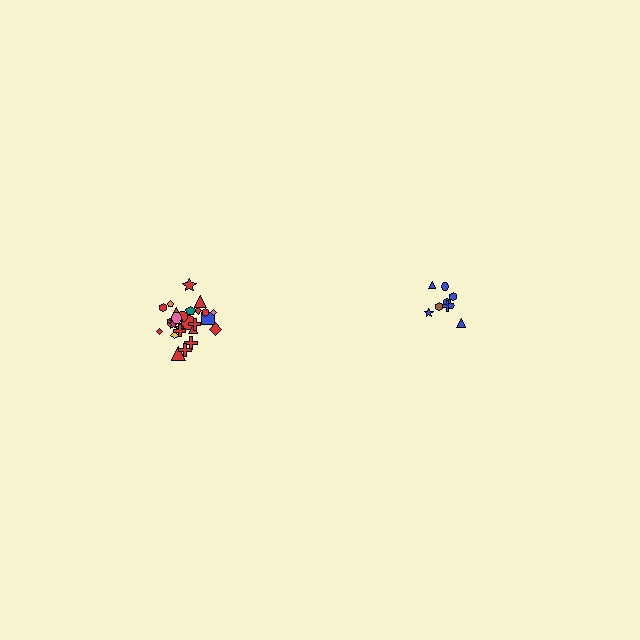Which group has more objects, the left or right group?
The left group.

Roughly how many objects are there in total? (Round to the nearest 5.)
Roughly 35 objects in total.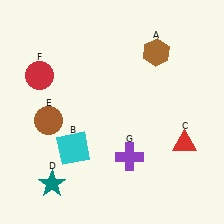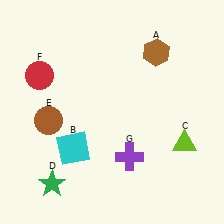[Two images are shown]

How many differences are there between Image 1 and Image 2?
There are 2 differences between the two images.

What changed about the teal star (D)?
In Image 1, D is teal. In Image 2, it changed to green.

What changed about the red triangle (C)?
In Image 1, C is red. In Image 2, it changed to lime.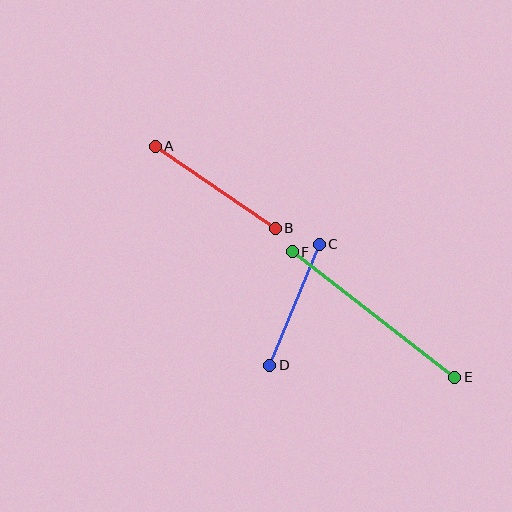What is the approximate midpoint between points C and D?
The midpoint is at approximately (295, 305) pixels.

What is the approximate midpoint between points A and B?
The midpoint is at approximately (215, 187) pixels.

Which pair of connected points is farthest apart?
Points E and F are farthest apart.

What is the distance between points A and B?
The distance is approximately 145 pixels.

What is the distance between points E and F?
The distance is approximately 205 pixels.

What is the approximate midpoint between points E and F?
The midpoint is at approximately (374, 315) pixels.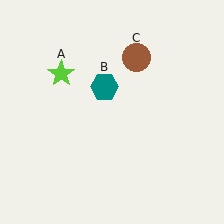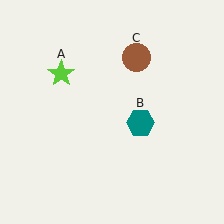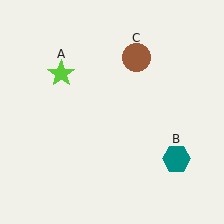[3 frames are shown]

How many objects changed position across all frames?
1 object changed position: teal hexagon (object B).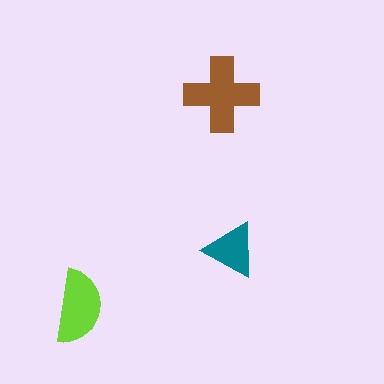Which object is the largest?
The brown cross.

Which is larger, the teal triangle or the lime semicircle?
The lime semicircle.